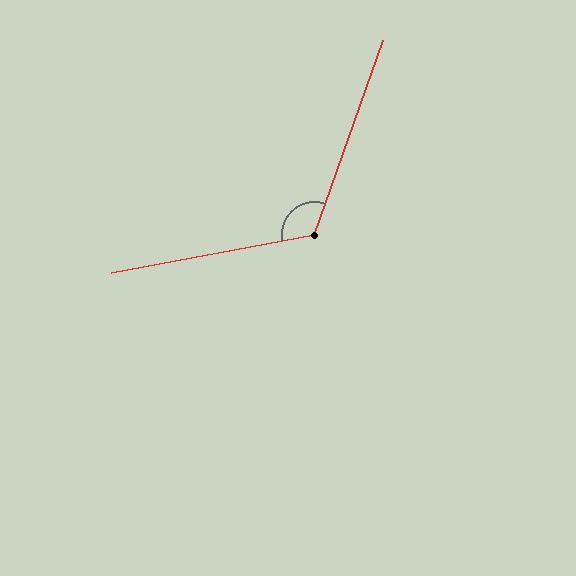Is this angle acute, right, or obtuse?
It is obtuse.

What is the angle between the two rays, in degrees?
Approximately 120 degrees.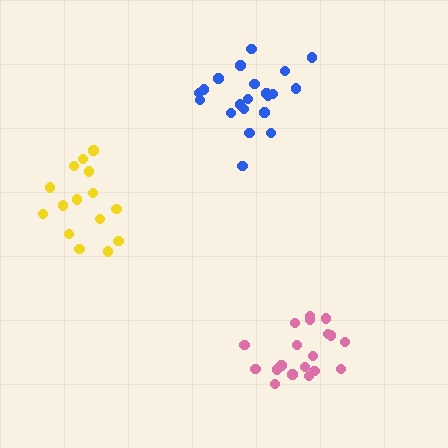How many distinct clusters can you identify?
There are 3 distinct clusters.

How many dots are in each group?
Group 1: 21 dots, Group 2: 19 dots, Group 3: 15 dots (55 total).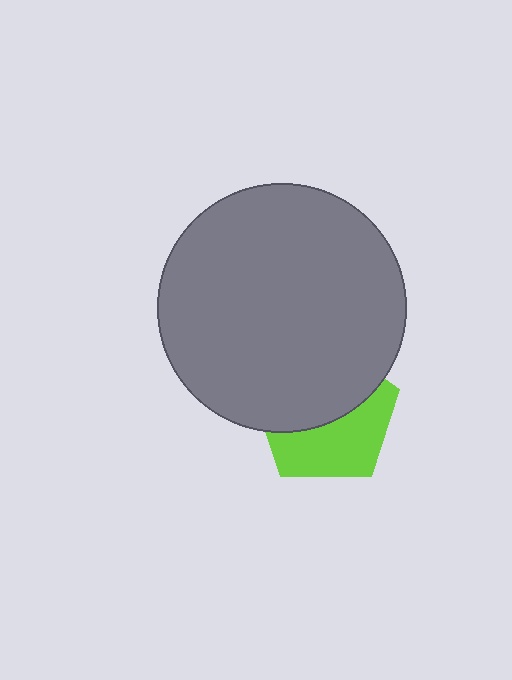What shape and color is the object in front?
The object in front is a gray circle.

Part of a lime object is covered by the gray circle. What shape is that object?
It is a pentagon.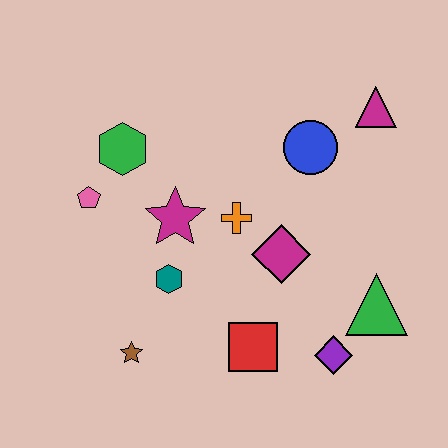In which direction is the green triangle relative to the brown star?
The green triangle is to the right of the brown star.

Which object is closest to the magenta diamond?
The orange cross is closest to the magenta diamond.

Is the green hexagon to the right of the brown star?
No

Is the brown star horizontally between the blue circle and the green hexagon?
Yes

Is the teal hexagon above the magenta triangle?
No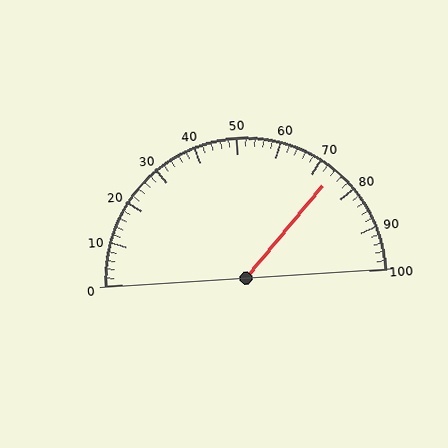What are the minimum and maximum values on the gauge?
The gauge ranges from 0 to 100.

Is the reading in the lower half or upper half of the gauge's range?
The reading is in the upper half of the range (0 to 100).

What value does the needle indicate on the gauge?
The needle indicates approximately 74.